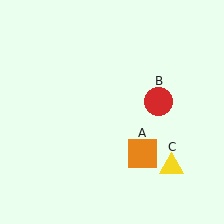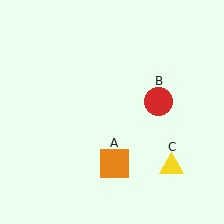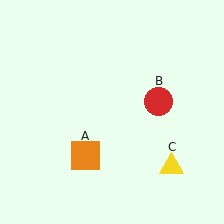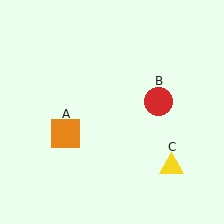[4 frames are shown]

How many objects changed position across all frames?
1 object changed position: orange square (object A).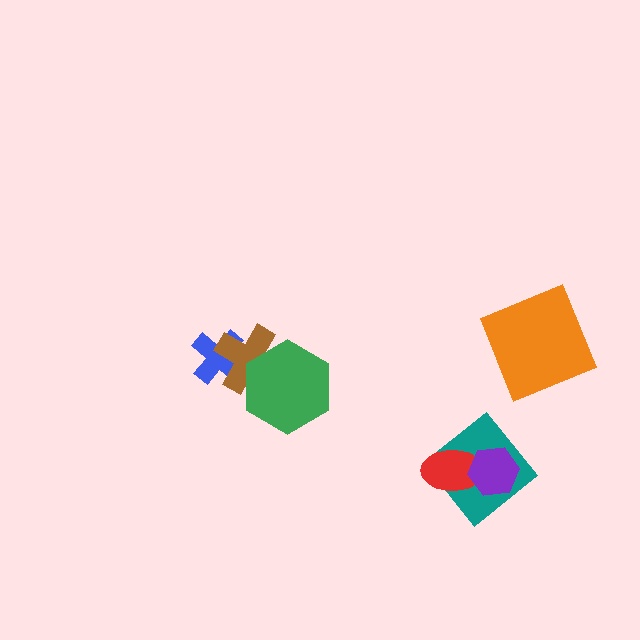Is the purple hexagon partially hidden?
No, no other shape covers it.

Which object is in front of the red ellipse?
The purple hexagon is in front of the red ellipse.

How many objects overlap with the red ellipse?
2 objects overlap with the red ellipse.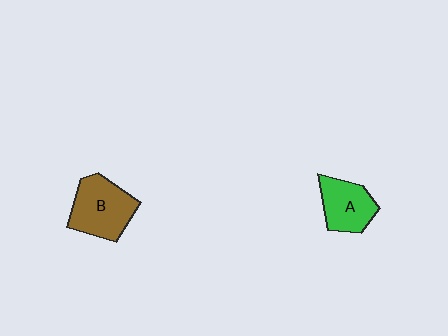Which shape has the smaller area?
Shape A (green).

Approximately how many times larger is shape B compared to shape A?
Approximately 1.3 times.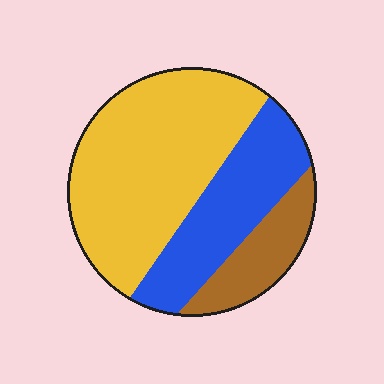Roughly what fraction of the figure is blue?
Blue takes up between a quarter and a half of the figure.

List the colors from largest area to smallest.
From largest to smallest: yellow, blue, brown.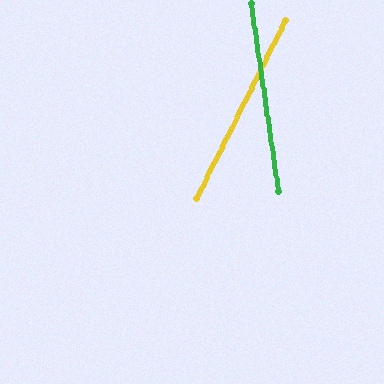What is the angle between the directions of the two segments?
Approximately 35 degrees.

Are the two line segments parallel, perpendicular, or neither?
Neither parallel nor perpendicular — they differ by about 35°.